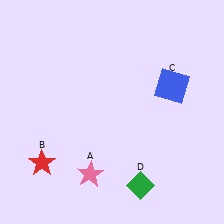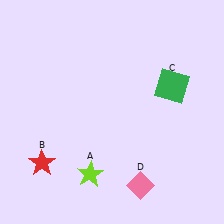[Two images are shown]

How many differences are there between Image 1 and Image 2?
There are 3 differences between the two images.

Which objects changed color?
A changed from pink to lime. C changed from blue to green. D changed from green to pink.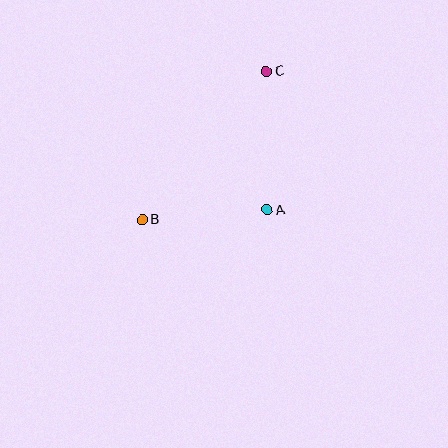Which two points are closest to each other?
Points A and B are closest to each other.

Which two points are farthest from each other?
Points B and C are farthest from each other.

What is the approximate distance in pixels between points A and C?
The distance between A and C is approximately 139 pixels.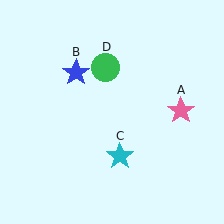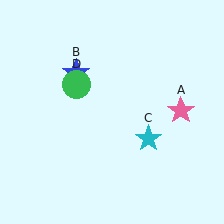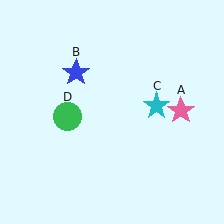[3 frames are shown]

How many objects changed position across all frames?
2 objects changed position: cyan star (object C), green circle (object D).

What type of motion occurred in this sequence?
The cyan star (object C), green circle (object D) rotated counterclockwise around the center of the scene.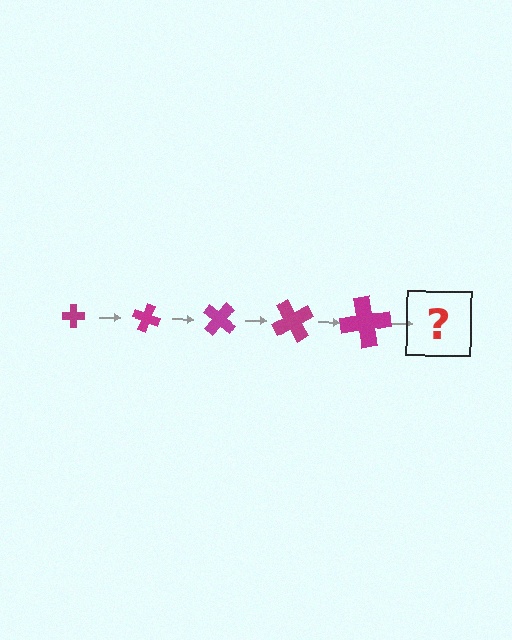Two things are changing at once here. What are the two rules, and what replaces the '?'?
The two rules are that the cross grows larger each step and it rotates 20 degrees each step. The '?' should be a cross, larger than the previous one and rotated 100 degrees from the start.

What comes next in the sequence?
The next element should be a cross, larger than the previous one and rotated 100 degrees from the start.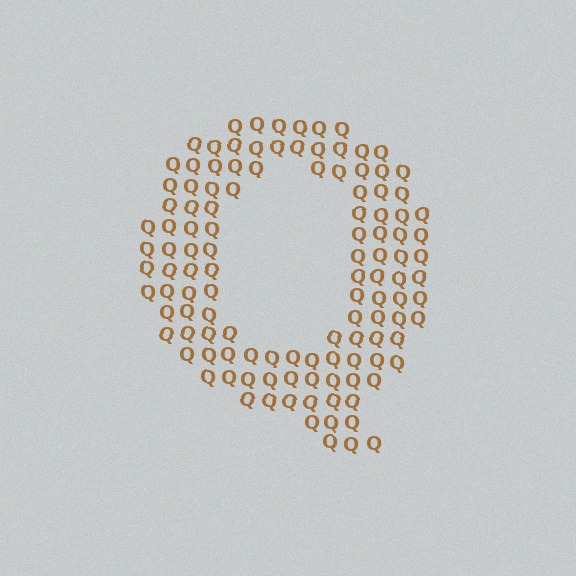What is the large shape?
The large shape is the letter Q.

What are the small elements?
The small elements are letter Q's.